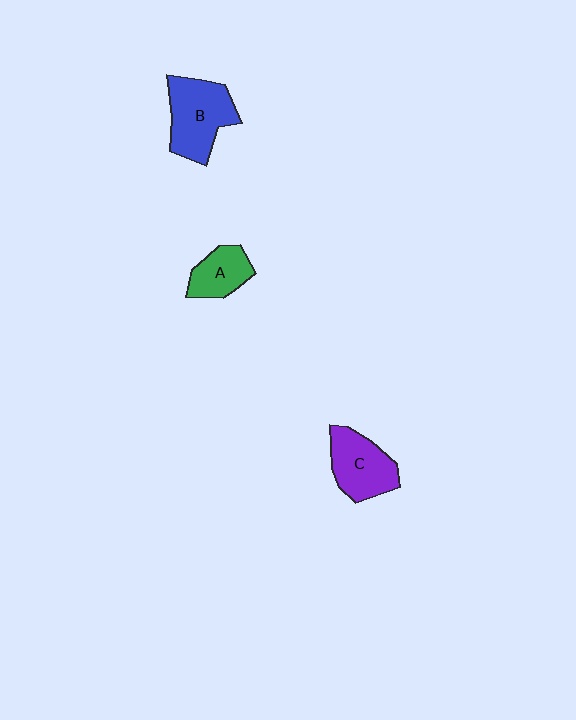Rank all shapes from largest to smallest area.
From largest to smallest: B (blue), C (purple), A (green).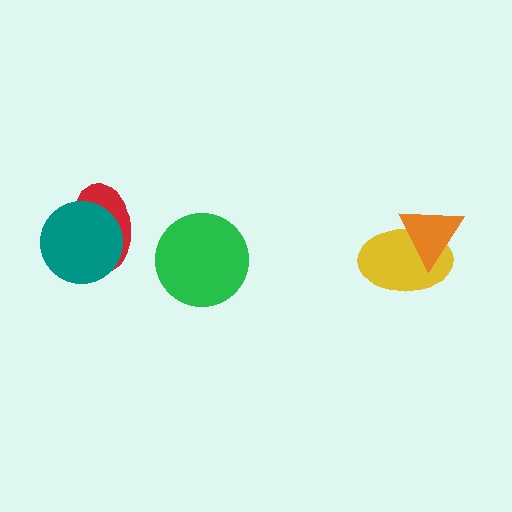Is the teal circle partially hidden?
No, no other shape covers it.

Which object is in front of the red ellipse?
The teal circle is in front of the red ellipse.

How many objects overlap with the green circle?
0 objects overlap with the green circle.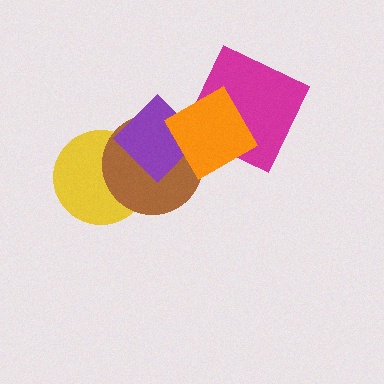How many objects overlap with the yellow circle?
2 objects overlap with the yellow circle.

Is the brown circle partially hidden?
Yes, it is partially covered by another shape.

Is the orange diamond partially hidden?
No, no other shape covers it.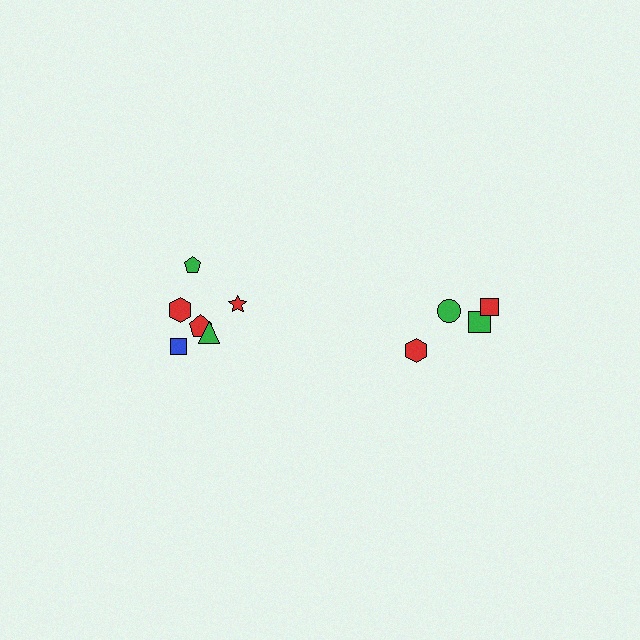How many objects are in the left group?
There are 6 objects.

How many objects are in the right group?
There are 4 objects.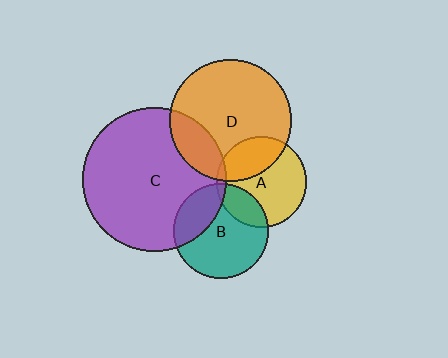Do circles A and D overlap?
Yes.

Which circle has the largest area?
Circle C (purple).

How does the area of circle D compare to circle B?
Approximately 1.7 times.